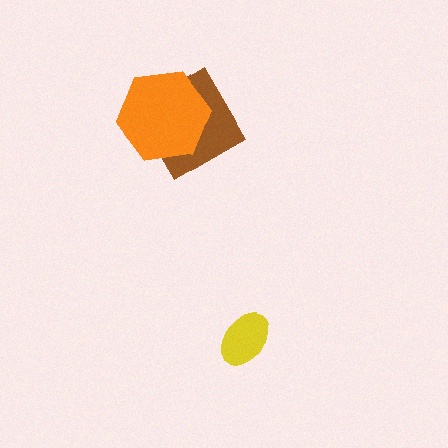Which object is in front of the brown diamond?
The orange hexagon is in front of the brown diamond.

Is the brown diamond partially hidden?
Yes, it is partially covered by another shape.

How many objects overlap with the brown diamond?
1 object overlaps with the brown diamond.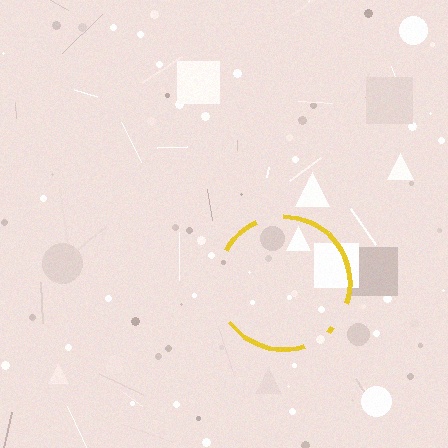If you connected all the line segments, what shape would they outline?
They would outline a circle.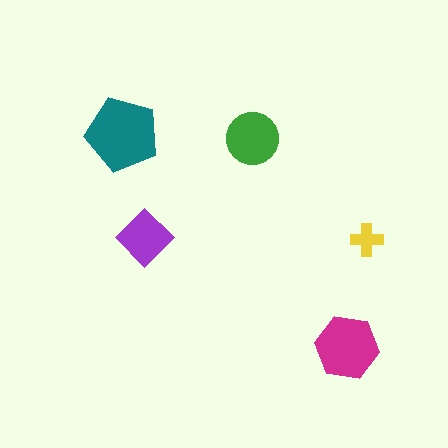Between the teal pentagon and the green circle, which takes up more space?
The teal pentagon.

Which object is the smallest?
The yellow cross.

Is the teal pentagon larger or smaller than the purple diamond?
Larger.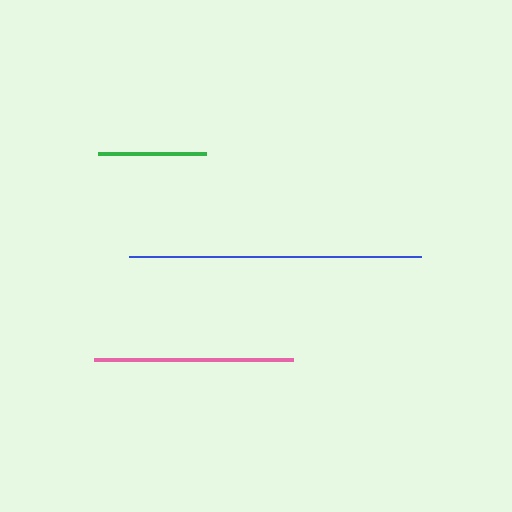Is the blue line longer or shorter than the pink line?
The blue line is longer than the pink line.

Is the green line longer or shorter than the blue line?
The blue line is longer than the green line.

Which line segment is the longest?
The blue line is the longest at approximately 292 pixels.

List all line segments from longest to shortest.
From longest to shortest: blue, pink, green.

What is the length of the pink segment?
The pink segment is approximately 199 pixels long.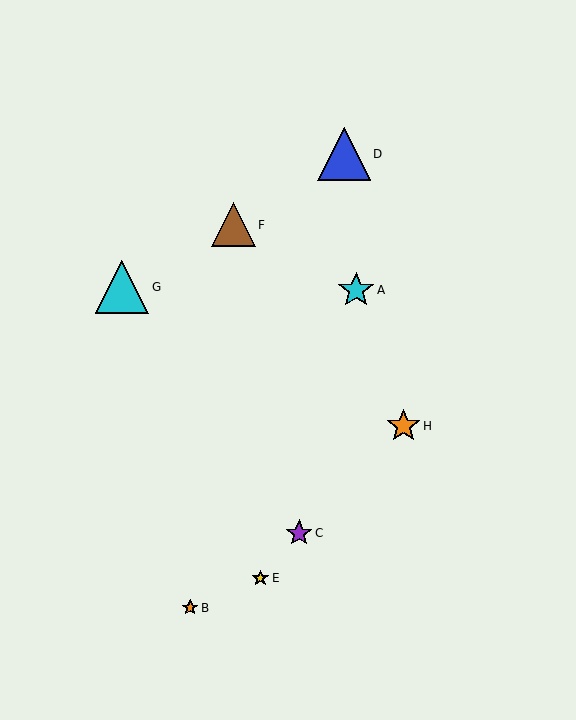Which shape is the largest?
The cyan triangle (labeled G) is the largest.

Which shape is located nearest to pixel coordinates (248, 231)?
The brown triangle (labeled F) at (234, 225) is nearest to that location.